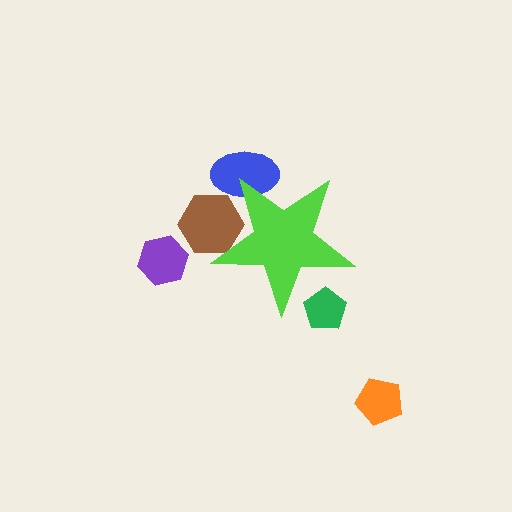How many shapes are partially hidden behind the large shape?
3 shapes are partially hidden.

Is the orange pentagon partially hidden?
No, the orange pentagon is fully visible.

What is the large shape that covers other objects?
A lime star.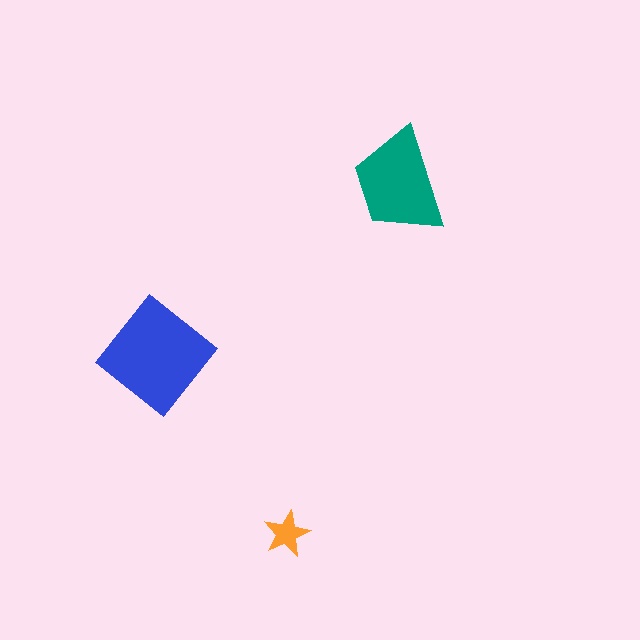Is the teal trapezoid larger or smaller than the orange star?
Larger.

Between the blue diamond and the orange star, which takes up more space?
The blue diamond.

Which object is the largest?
The blue diamond.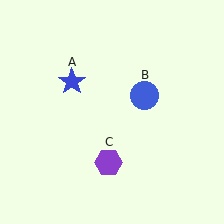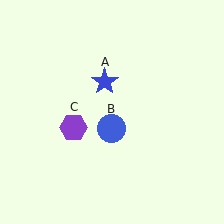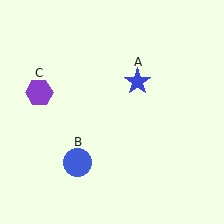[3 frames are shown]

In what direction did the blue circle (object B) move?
The blue circle (object B) moved down and to the left.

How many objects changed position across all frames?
3 objects changed position: blue star (object A), blue circle (object B), purple hexagon (object C).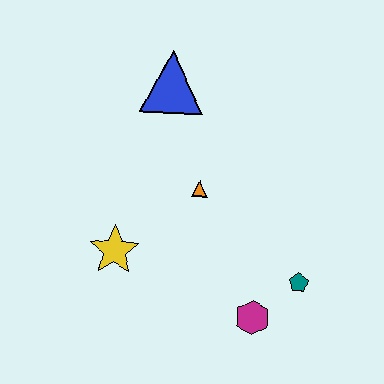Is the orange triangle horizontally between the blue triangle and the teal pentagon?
Yes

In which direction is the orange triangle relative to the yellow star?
The orange triangle is to the right of the yellow star.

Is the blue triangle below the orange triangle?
No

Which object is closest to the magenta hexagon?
The teal pentagon is closest to the magenta hexagon.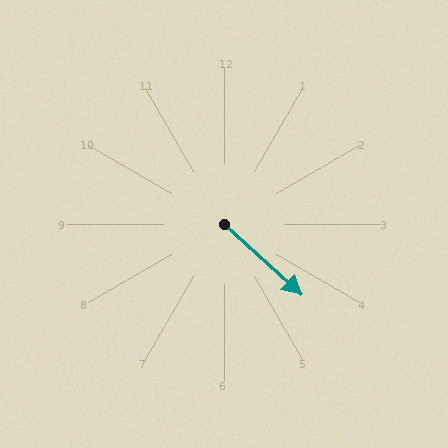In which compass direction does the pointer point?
Southeast.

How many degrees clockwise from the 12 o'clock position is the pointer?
Approximately 132 degrees.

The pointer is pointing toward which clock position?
Roughly 4 o'clock.